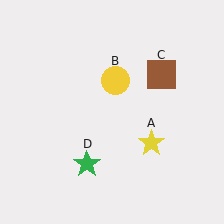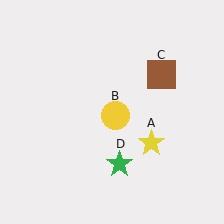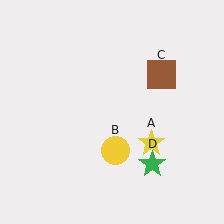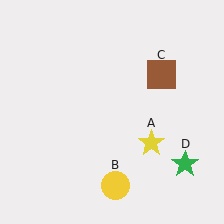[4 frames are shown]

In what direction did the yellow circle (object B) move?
The yellow circle (object B) moved down.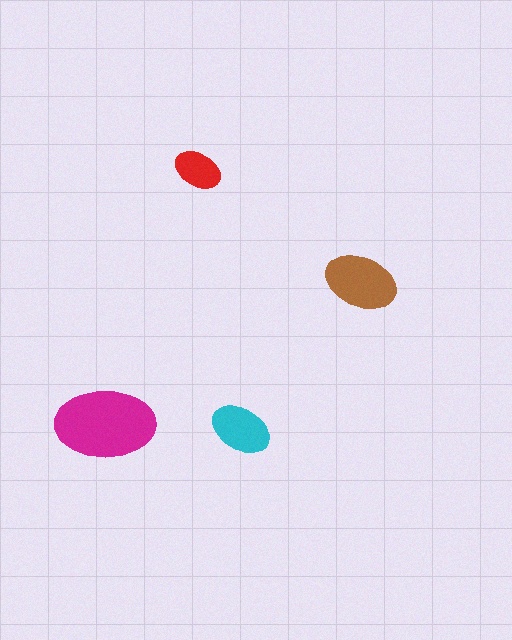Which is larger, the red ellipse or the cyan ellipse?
The cyan one.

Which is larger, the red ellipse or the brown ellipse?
The brown one.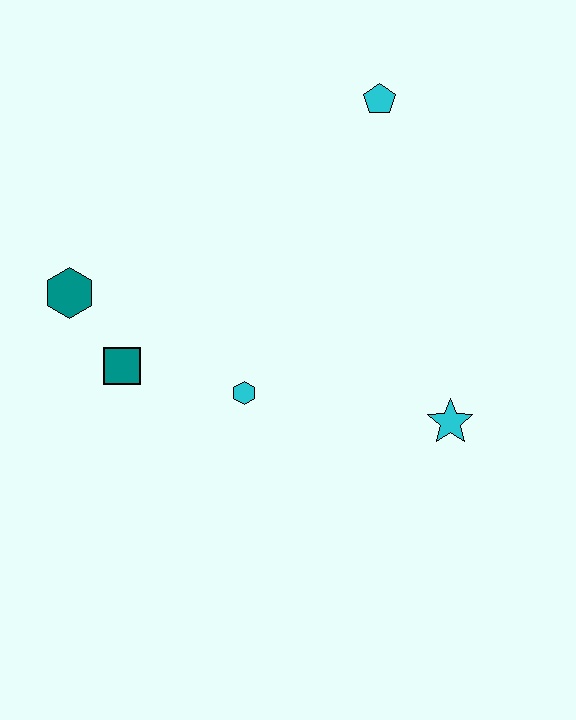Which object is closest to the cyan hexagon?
The teal square is closest to the cyan hexagon.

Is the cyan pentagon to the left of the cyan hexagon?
No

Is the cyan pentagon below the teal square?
No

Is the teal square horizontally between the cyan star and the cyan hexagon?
No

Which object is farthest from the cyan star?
The teal hexagon is farthest from the cyan star.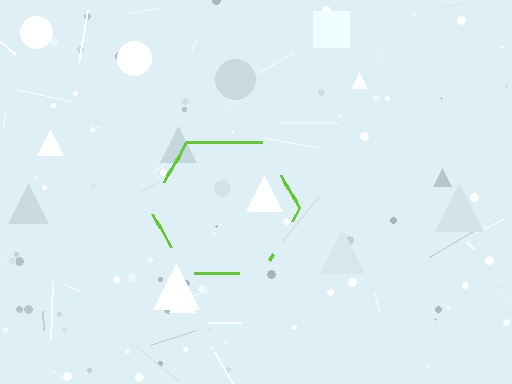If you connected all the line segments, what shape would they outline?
They would outline a hexagon.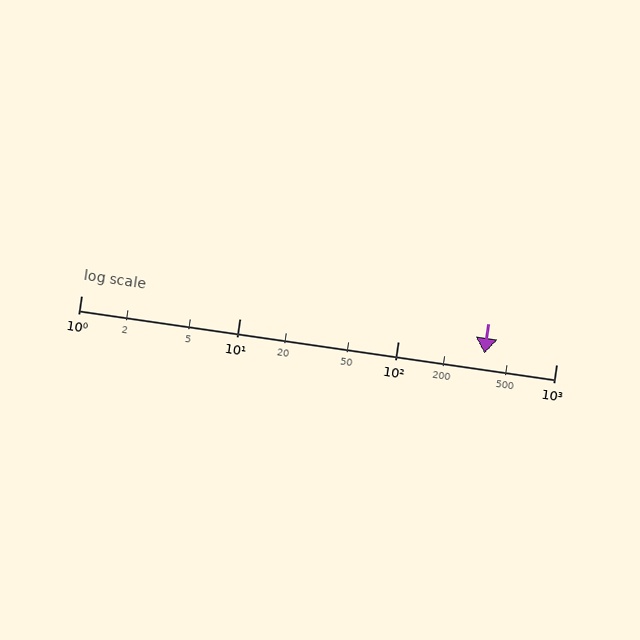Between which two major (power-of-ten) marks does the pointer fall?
The pointer is between 100 and 1000.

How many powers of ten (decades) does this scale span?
The scale spans 3 decades, from 1 to 1000.